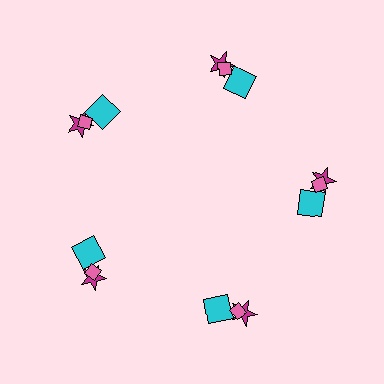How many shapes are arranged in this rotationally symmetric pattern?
There are 15 shapes, arranged in 5 groups of 3.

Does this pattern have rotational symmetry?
Yes, this pattern has 5-fold rotational symmetry. It looks the same after rotating 72 degrees around the center.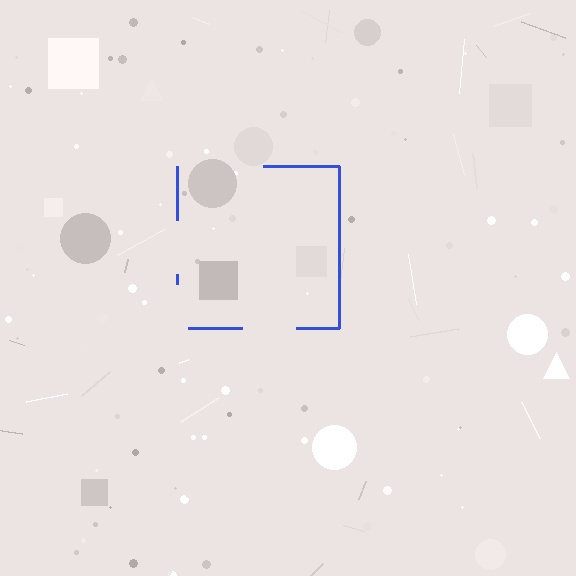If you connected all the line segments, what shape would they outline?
They would outline a square.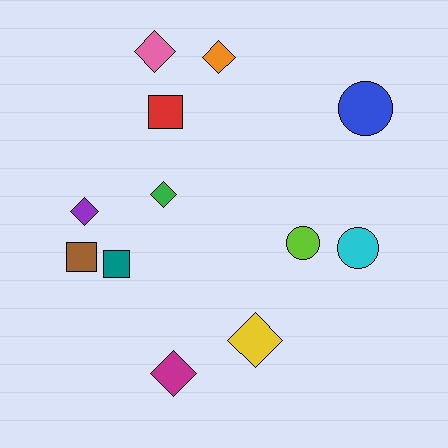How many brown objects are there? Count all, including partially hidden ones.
There is 1 brown object.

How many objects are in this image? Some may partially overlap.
There are 12 objects.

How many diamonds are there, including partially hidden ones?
There are 6 diamonds.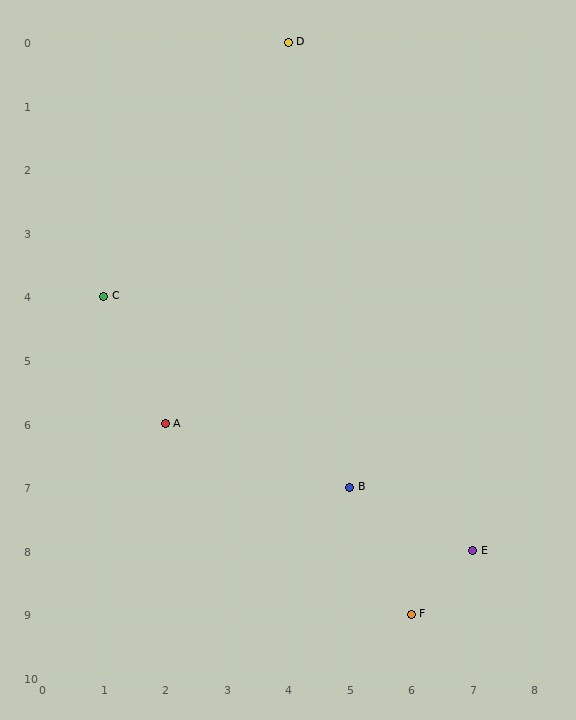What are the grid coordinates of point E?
Point E is at grid coordinates (7, 8).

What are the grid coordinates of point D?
Point D is at grid coordinates (4, 0).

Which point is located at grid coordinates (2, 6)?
Point A is at (2, 6).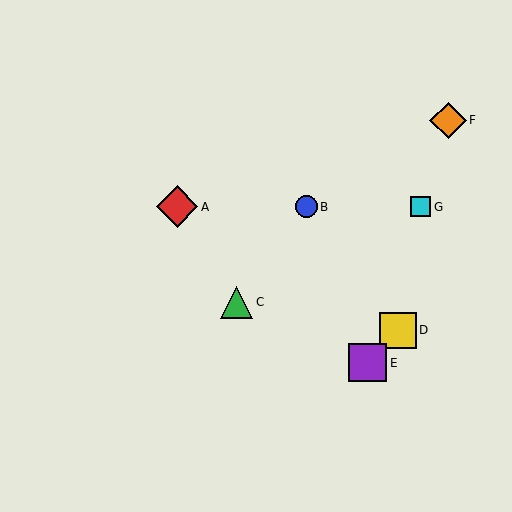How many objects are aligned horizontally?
3 objects (A, B, G) are aligned horizontally.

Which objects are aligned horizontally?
Objects A, B, G are aligned horizontally.